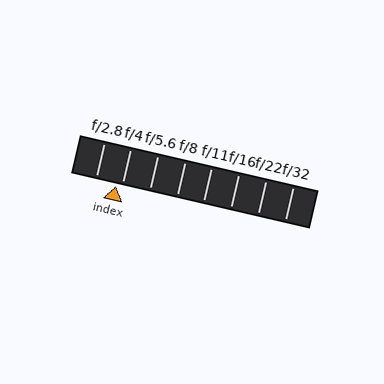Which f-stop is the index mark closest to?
The index mark is closest to f/4.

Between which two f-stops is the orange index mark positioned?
The index mark is between f/2.8 and f/4.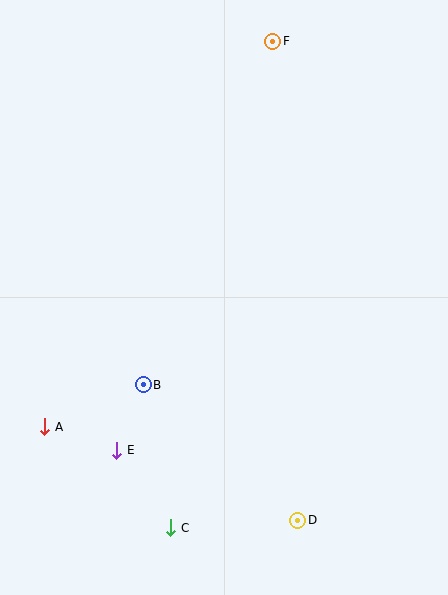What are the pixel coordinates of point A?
Point A is at (45, 427).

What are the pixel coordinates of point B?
Point B is at (143, 385).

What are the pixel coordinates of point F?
Point F is at (273, 41).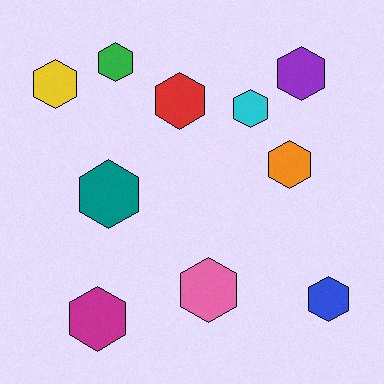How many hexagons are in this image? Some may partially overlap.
There are 10 hexagons.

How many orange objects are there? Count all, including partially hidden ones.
There is 1 orange object.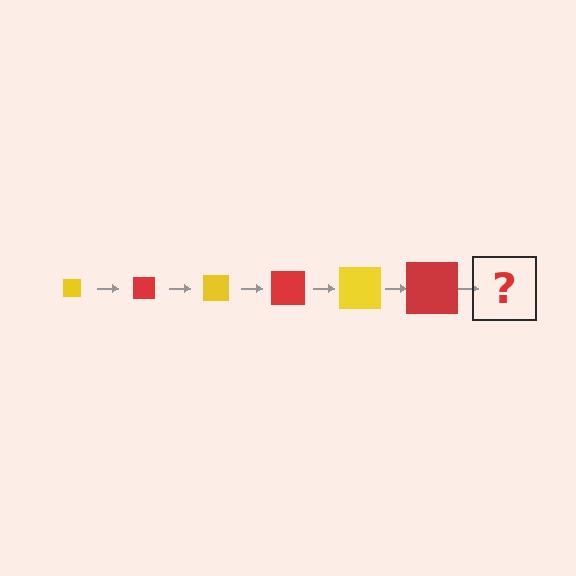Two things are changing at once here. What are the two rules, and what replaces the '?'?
The two rules are that the square grows larger each step and the color cycles through yellow and red. The '?' should be a yellow square, larger than the previous one.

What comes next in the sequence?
The next element should be a yellow square, larger than the previous one.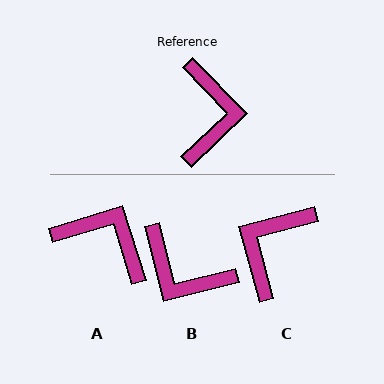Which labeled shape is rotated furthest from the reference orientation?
C, about 151 degrees away.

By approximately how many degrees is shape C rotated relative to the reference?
Approximately 151 degrees counter-clockwise.